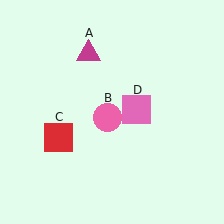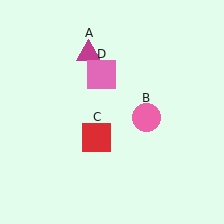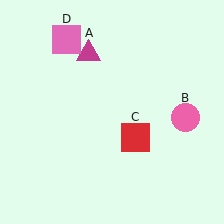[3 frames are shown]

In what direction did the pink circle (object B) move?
The pink circle (object B) moved right.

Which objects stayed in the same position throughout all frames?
Magenta triangle (object A) remained stationary.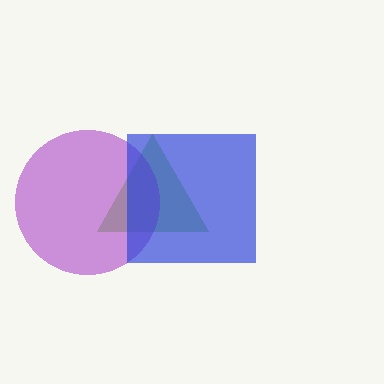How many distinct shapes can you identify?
There are 3 distinct shapes: a lime triangle, a purple circle, a blue square.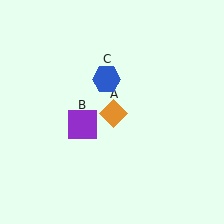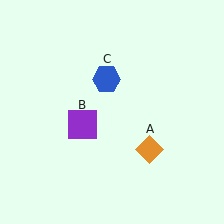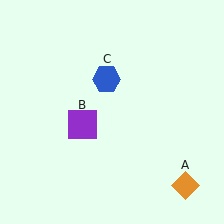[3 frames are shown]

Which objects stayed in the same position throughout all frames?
Purple square (object B) and blue hexagon (object C) remained stationary.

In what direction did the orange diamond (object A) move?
The orange diamond (object A) moved down and to the right.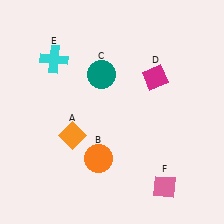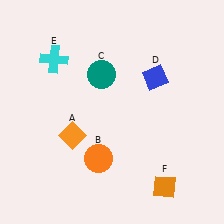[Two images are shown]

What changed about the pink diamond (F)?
In Image 1, F is pink. In Image 2, it changed to orange.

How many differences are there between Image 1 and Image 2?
There are 2 differences between the two images.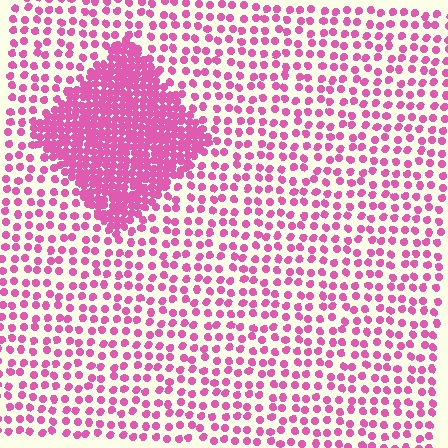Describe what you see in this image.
The image contains small pink elements arranged at two different densities. A diamond-shaped region is visible where the elements are more densely packed than the surrounding area.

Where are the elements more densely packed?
The elements are more densely packed inside the diamond boundary.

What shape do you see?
I see a diamond.